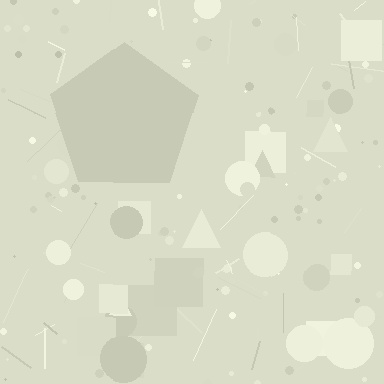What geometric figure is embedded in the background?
A pentagon is embedded in the background.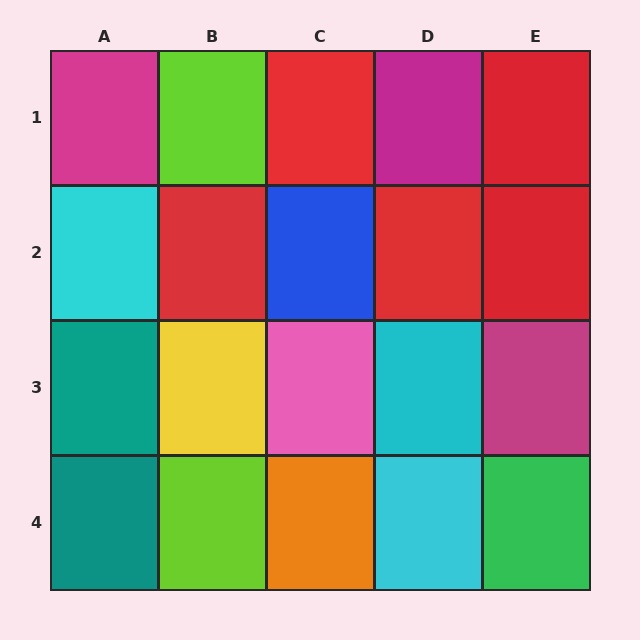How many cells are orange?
1 cell is orange.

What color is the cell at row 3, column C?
Pink.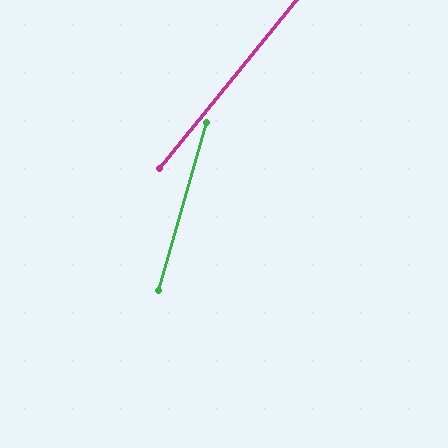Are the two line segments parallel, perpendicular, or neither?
Neither parallel nor perpendicular — they differ by about 23°.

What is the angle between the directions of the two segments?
Approximately 23 degrees.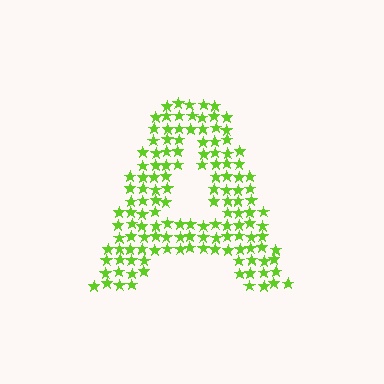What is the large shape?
The large shape is the letter A.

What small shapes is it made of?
It is made of small stars.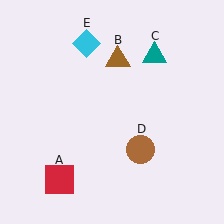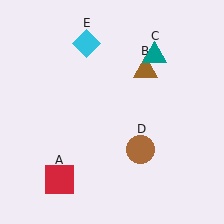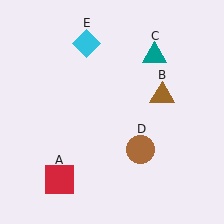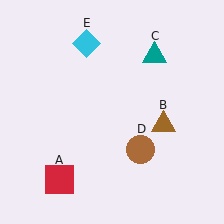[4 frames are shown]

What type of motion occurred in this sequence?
The brown triangle (object B) rotated clockwise around the center of the scene.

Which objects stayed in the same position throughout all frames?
Red square (object A) and teal triangle (object C) and brown circle (object D) and cyan diamond (object E) remained stationary.